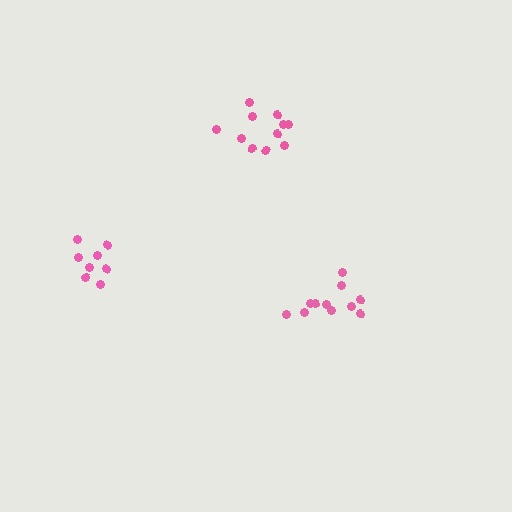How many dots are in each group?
Group 1: 11 dots, Group 2: 8 dots, Group 3: 11 dots (30 total).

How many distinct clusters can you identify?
There are 3 distinct clusters.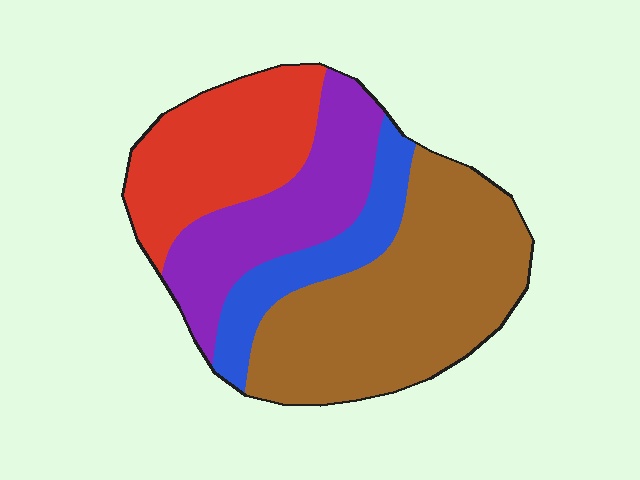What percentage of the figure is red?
Red takes up between a sixth and a third of the figure.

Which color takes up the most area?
Brown, at roughly 40%.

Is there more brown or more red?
Brown.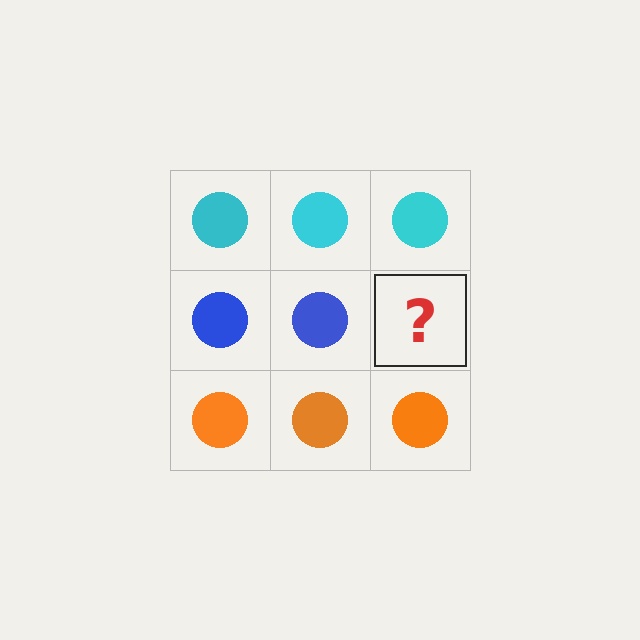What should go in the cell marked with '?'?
The missing cell should contain a blue circle.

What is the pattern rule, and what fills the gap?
The rule is that each row has a consistent color. The gap should be filled with a blue circle.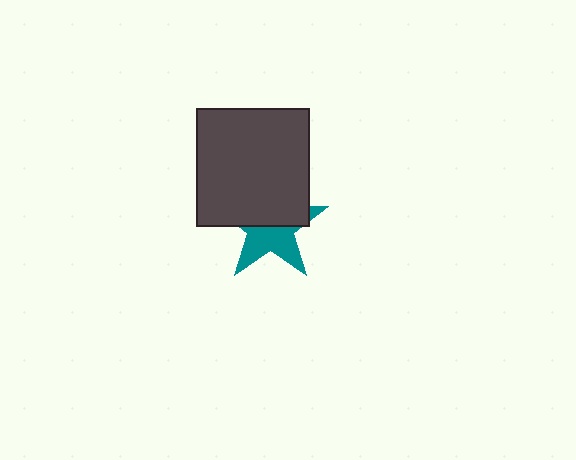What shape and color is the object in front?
The object in front is a dark gray rectangle.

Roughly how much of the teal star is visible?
About half of it is visible (roughly 47%).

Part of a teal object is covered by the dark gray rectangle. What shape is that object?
It is a star.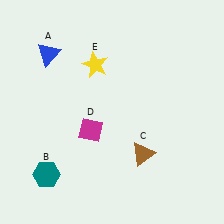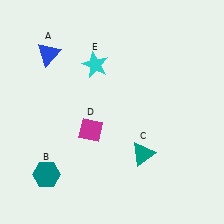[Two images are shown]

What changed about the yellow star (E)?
In Image 1, E is yellow. In Image 2, it changed to cyan.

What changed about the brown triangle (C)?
In Image 1, C is brown. In Image 2, it changed to teal.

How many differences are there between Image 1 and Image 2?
There are 2 differences between the two images.